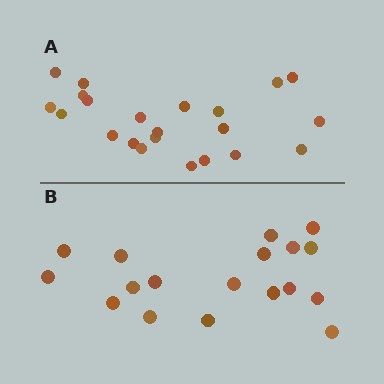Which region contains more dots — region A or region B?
Region A (the top region) has more dots.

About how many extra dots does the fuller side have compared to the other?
Region A has about 4 more dots than region B.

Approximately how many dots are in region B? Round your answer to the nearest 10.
About 20 dots. (The exact count is 18, which rounds to 20.)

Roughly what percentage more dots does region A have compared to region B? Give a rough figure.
About 20% more.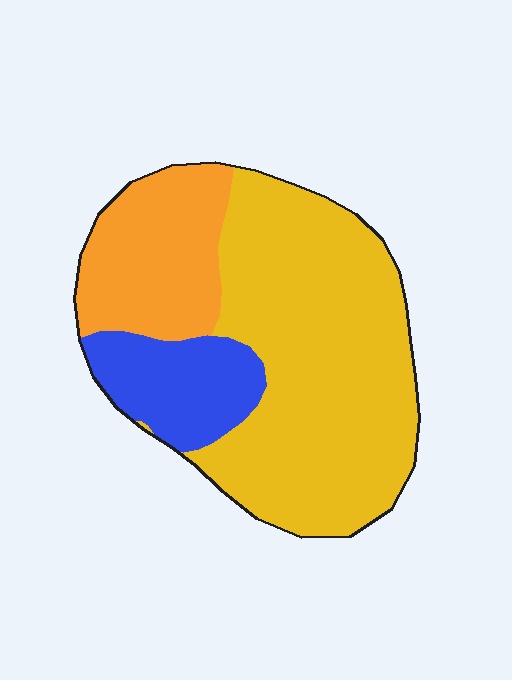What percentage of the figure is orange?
Orange takes up about one quarter (1/4) of the figure.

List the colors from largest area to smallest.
From largest to smallest: yellow, orange, blue.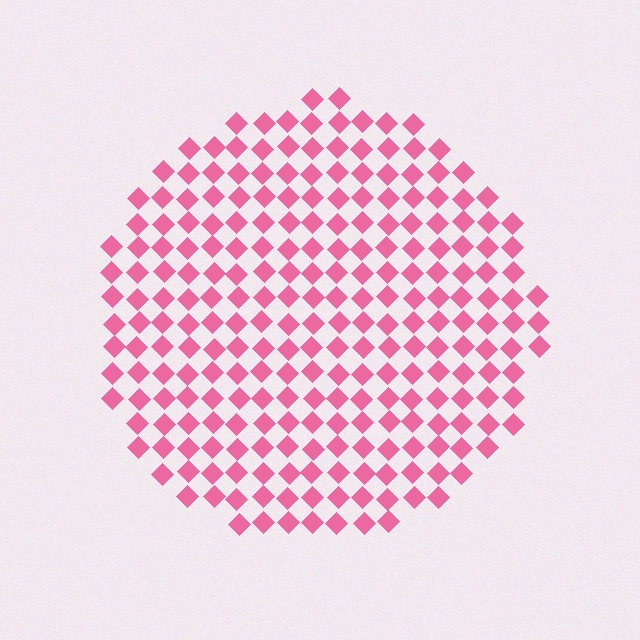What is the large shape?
The large shape is a circle.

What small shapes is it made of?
It is made of small diamonds.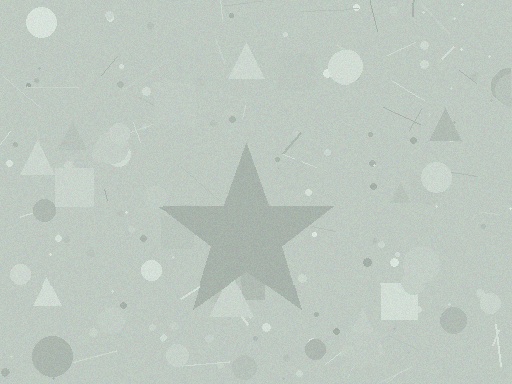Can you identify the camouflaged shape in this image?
The camouflaged shape is a star.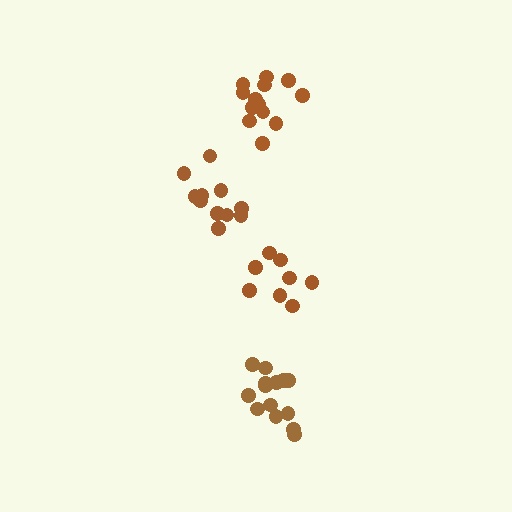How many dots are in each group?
Group 1: 13 dots, Group 2: 8 dots, Group 3: 11 dots, Group 4: 14 dots (46 total).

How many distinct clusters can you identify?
There are 4 distinct clusters.